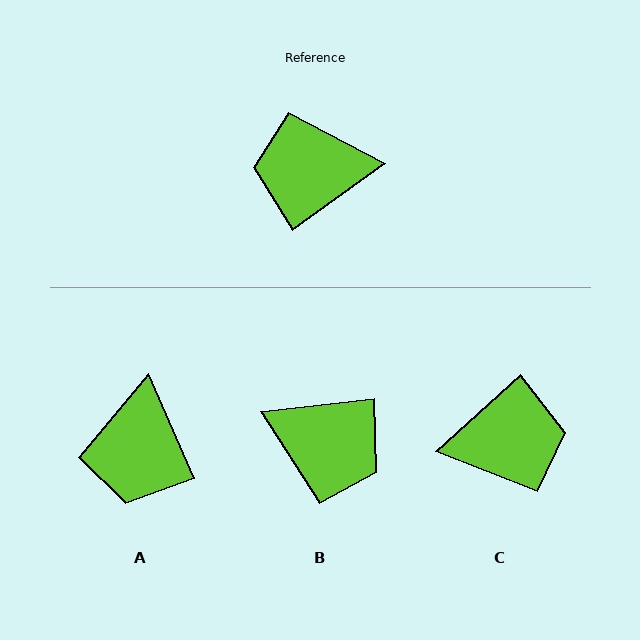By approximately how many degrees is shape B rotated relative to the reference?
Approximately 150 degrees counter-clockwise.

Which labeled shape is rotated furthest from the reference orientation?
C, about 174 degrees away.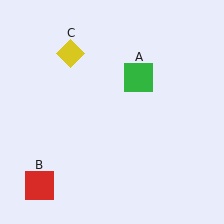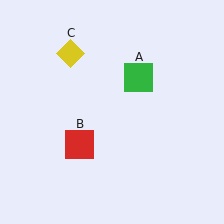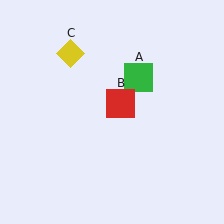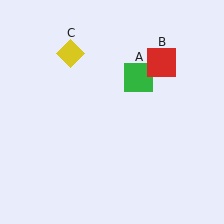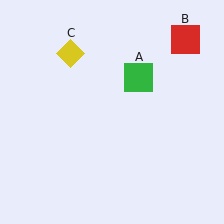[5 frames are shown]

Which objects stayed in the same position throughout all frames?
Green square (object A) and yellow diamond (object C) remained stationary.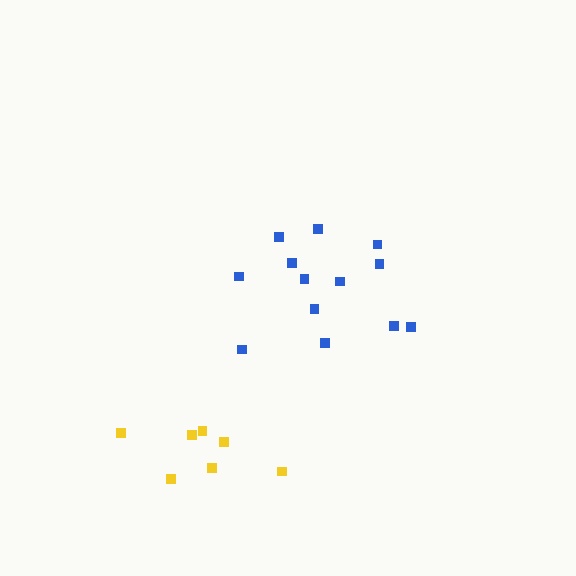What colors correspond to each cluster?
The clusters are colored: blue, yellow.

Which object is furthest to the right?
The blue cluster is rightmost.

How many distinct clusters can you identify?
There are 2 distinct clusters.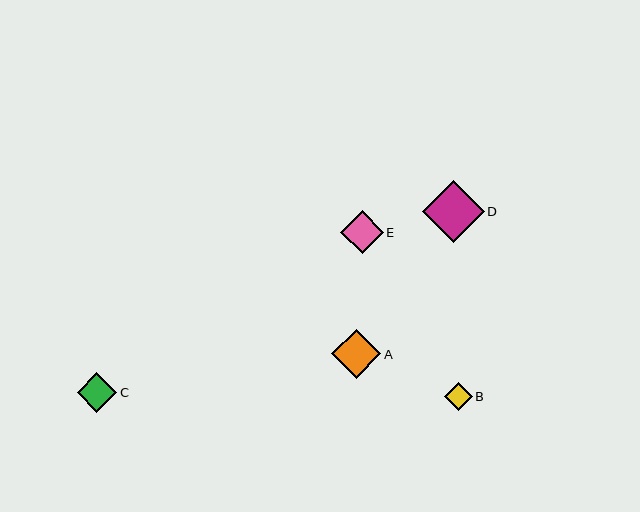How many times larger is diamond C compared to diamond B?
Diamond C is approximately 1.4 times the size of diamond B.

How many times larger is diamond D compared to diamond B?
Diamond D is approximately 2.2 times the size of diamond B.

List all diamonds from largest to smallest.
From largest to smallest: D, A, E, C, B.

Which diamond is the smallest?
Diamond B is the smallest with a size of approximately 28 pixels.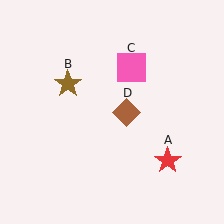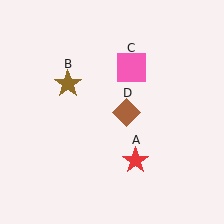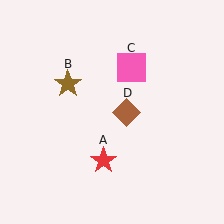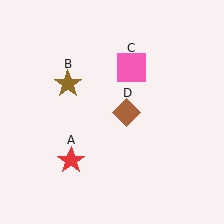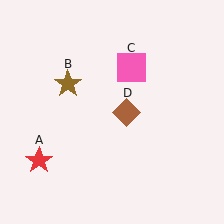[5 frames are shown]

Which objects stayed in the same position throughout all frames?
Brown star (object B) and pink square (object C) and brown diamond (object D) remained stationary.